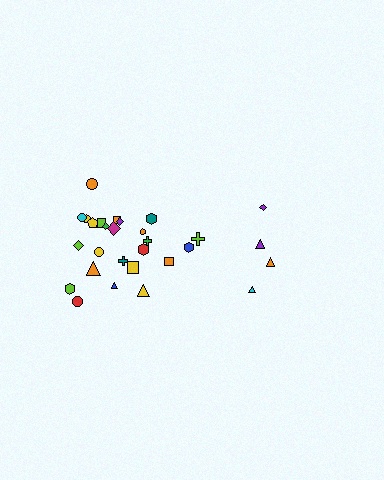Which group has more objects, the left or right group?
The left group.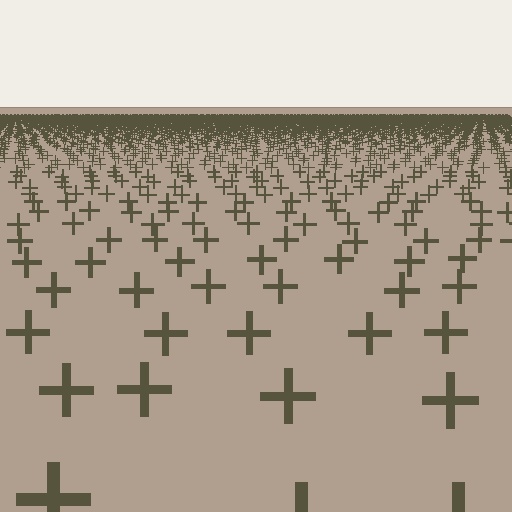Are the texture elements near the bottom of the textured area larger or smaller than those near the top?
Larger. Near the bottom, elements are closer to the viewer and appear at a bigger on-screen size.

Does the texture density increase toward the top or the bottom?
Density increases toward the top.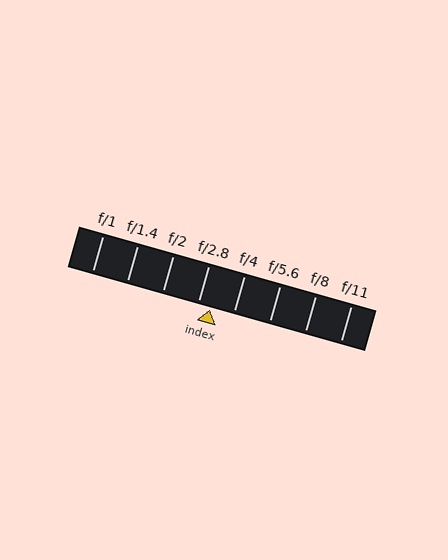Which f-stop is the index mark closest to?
The index mark is closest to f/2.8.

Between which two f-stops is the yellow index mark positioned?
The index mark is between f/2.8 and f/4.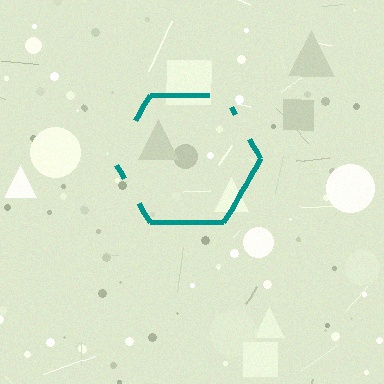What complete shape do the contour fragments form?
The contour fragments form a hexagon.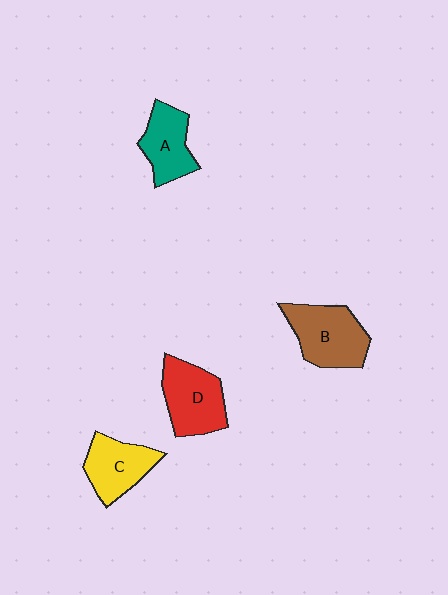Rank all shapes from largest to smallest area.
From largest to smallest: B (brown), D (red), C (yellow), A (teal).